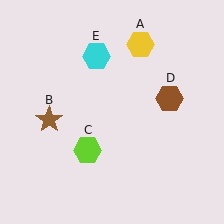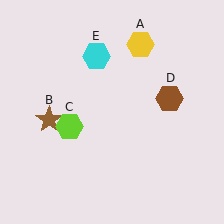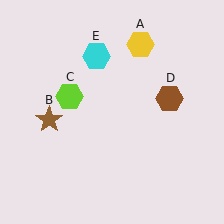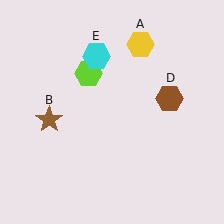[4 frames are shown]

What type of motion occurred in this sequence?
The lime hexagon (object C) rotated clockwise around the center of the scene.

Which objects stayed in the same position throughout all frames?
Yellow hexagon (object A) and brown star (object B) and brown hexagon (object D) and cyan hexagon (object E) remained stationary.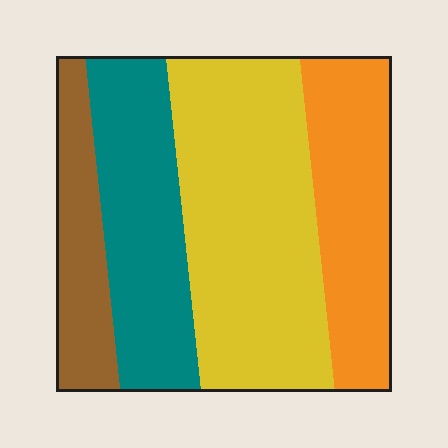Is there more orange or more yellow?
Yellow.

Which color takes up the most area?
Yellow, at roughly 40%.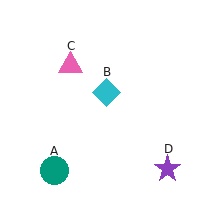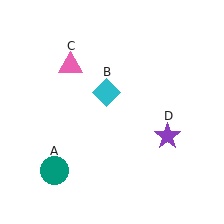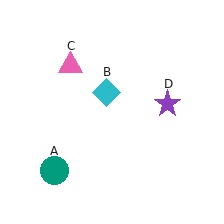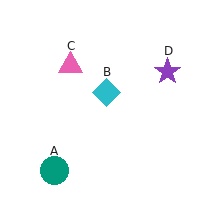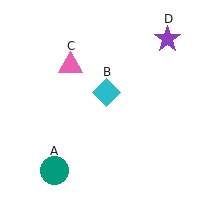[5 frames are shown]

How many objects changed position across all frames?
1 object changed position: purple star (object D).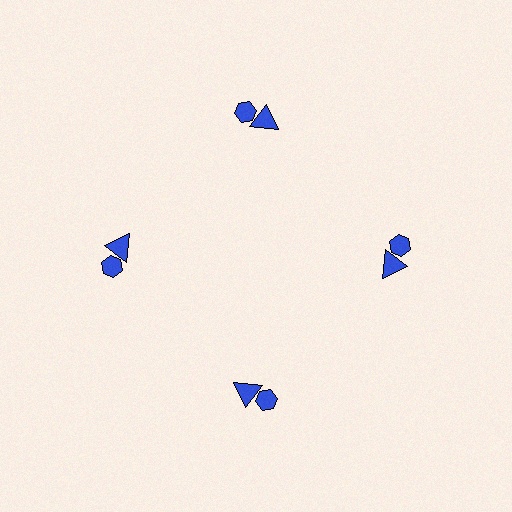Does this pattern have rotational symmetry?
Yes, this pattern has 4-fold rotational symmetry. It looks the same after rotating 90 degrees around the center.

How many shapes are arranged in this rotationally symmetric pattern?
There are 8 shapes, arranged in 4 groups of 2.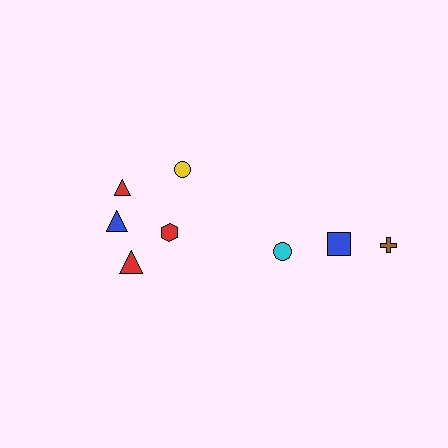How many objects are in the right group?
There are 3 objects.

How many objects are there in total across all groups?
There are 8 objects.